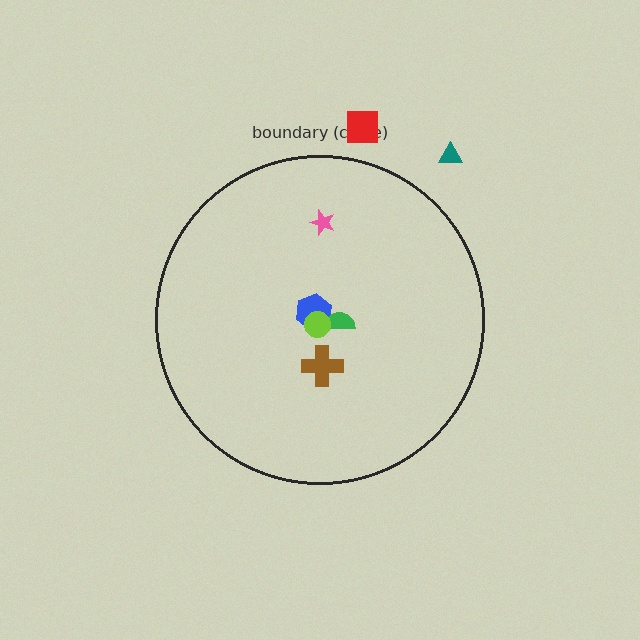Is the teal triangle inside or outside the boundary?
Outside.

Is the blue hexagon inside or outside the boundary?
Inside.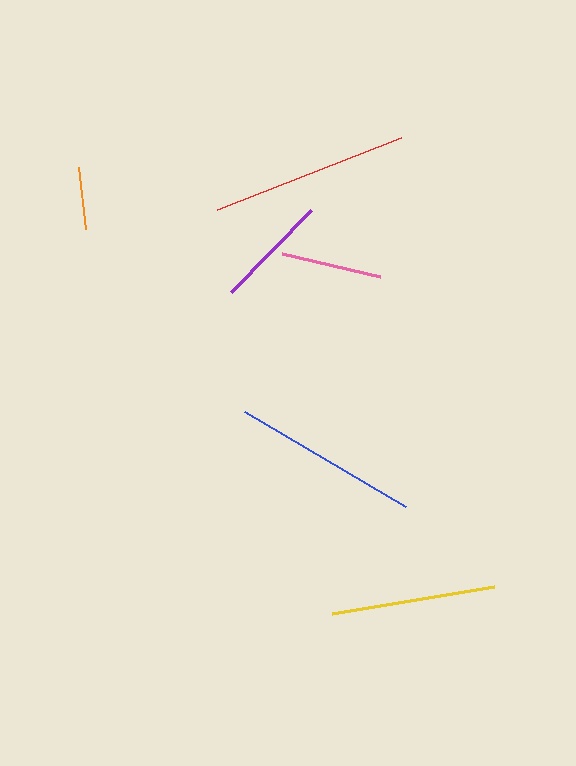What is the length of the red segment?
The red segment is approximately 198 pixels long.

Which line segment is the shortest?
The orange line is the shortest at approximately 62 pixels.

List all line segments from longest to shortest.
From longest to shortest: red, blue, yellow, purple, pink, orange.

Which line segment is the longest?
The red line is the longest at approximately 198 pixels.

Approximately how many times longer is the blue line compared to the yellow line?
The blue line is approximately 1.1 times the length of the yellow line.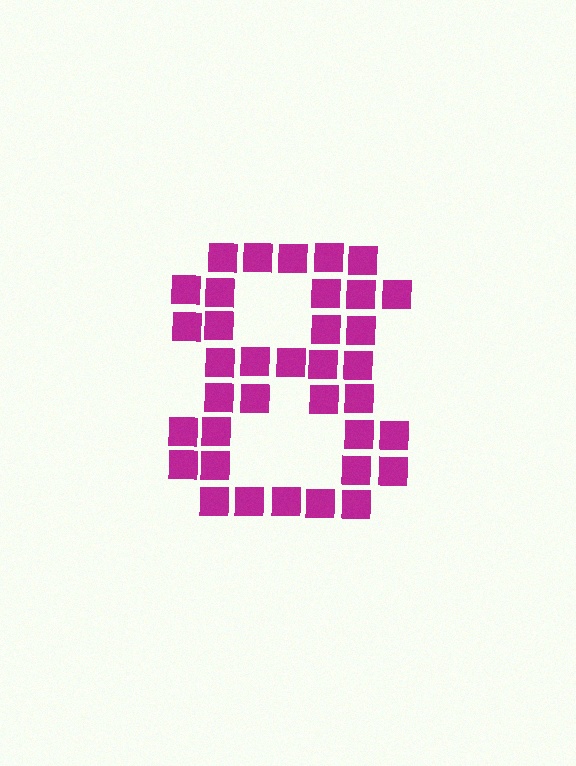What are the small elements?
The small elements are squares.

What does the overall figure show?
The overall figure shows the digit 8.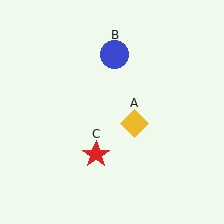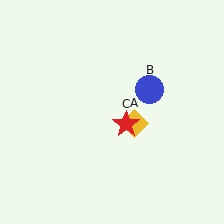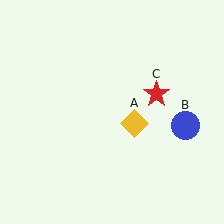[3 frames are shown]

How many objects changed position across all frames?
2 objects changed position: blue circle (object B), red star (object C).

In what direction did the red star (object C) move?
The red star (object C) moved up and to the right.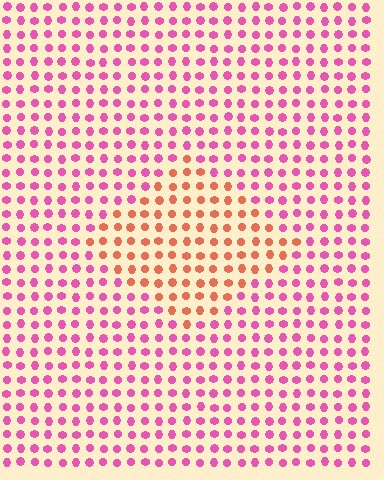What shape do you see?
I see a diamond.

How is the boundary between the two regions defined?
The boundary is defined purely by a slight shift in hue (about 49 degrees). Spacing, size, and orientation are identical on both sides.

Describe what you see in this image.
The image is filled with small pink elements in a uniform arrangement. A diamond-shaped region is visible where the elements are tinted to a slightly different hue, forming a subtle color boundary.